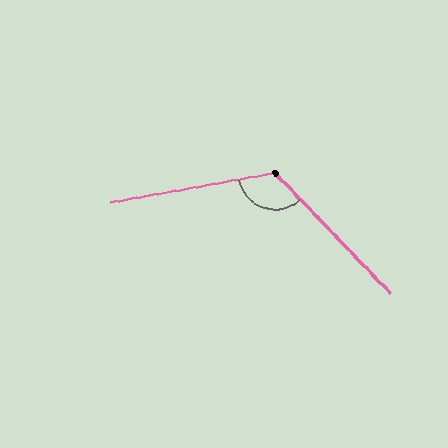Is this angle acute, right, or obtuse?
It is obtuse.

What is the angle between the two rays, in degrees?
Approximately 124 degrees.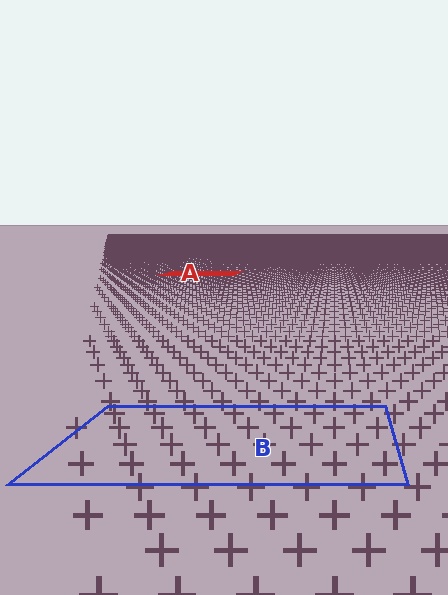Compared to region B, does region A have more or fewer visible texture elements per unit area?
Region A has more texture elements per unit area — they are packed more densely because it is farther away.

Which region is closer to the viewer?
Region B is closer. The texture elements there are larger and more spread out.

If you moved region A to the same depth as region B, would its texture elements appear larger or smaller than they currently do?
They would appear larger. At a closer depth, the same texture elements are projected at a bigger on-screen size.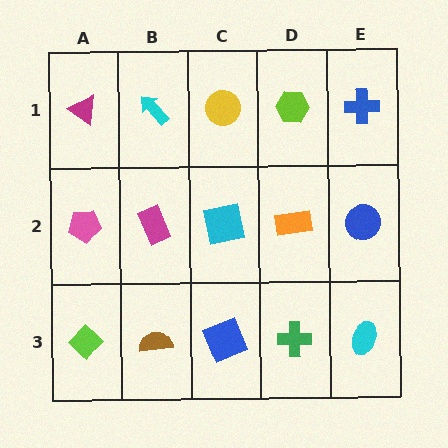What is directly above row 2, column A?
A magenta triangle.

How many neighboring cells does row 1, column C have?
3.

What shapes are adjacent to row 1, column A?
A pink pentagon (row 2, column A), a cyan arrow (row 1, column B).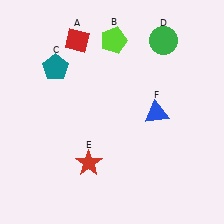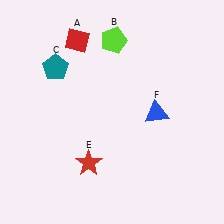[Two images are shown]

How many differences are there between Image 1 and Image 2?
There is 1 difference between the two images.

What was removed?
The green circle (D) was removed in Image 2.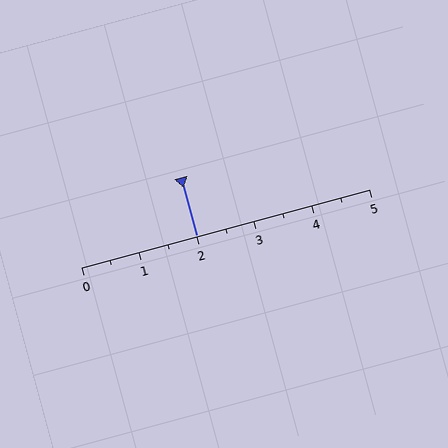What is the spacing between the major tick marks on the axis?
The major ticks are spaced 1 apart.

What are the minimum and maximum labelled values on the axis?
The axis runs from 0 to 5.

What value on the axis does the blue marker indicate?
The marker indicates approximately 2.